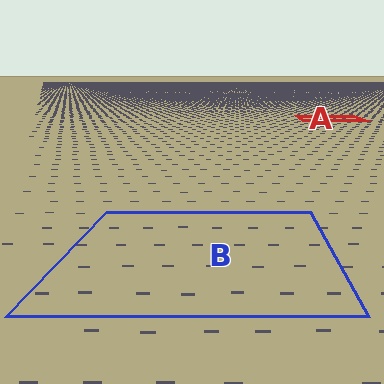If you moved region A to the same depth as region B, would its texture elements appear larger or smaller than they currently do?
They would appear larger. At a closer depth, the same texture elements are projected at a bigger on-screen size.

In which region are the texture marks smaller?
The texture marks are smaller in region A, because it is farther away.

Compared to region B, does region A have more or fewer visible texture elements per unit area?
Region A has more texture elements per unit area — they are packed more densely because it is farther away.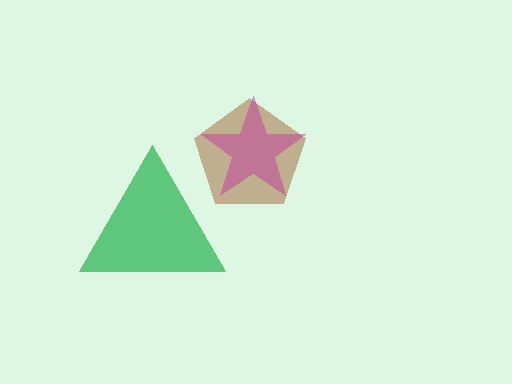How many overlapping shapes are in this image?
There are 3 overlapping shapes in the image.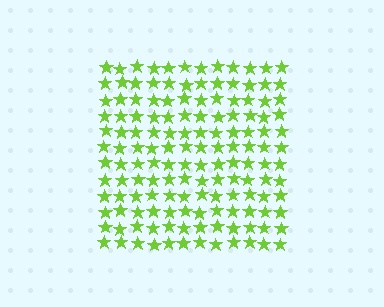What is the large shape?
The large shape is a square.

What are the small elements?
The small elements are stars.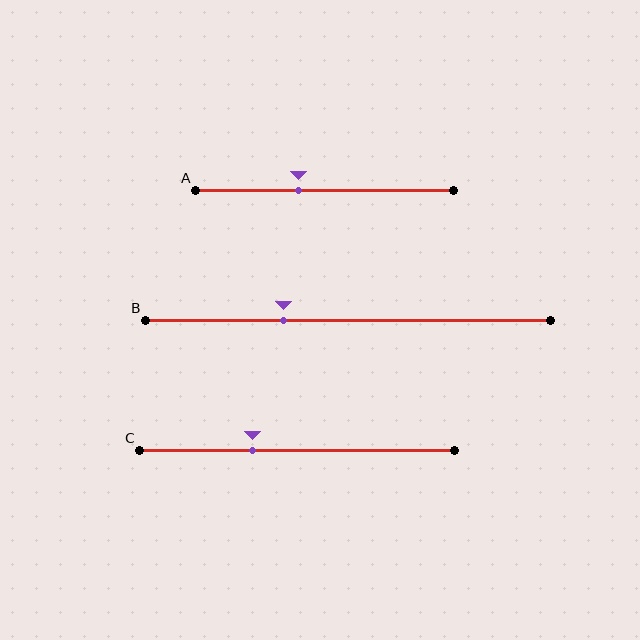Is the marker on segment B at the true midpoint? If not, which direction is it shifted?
No, the marker on segment B is shifted to the left by about 16% of the segment length.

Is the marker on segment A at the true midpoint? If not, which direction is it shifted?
No, the marker on segment A is shifted to the left by about 10% of the segment length.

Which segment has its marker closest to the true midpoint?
Segment A has its marker closest to the true midpoint.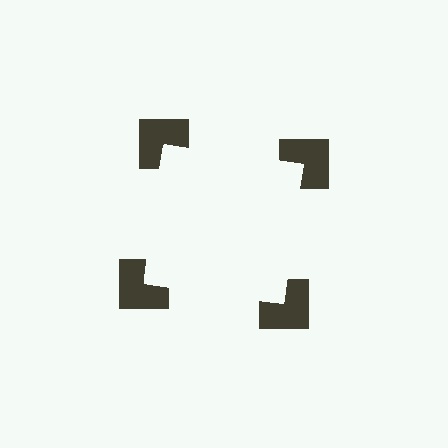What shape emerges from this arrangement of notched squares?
An illusory square — its edges are inferred from the aligned wedge cuts in the notched squares, not physically drawn.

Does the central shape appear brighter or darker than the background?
It typically appears slightly brighter than the background, even though no actual brightness change is drawn.